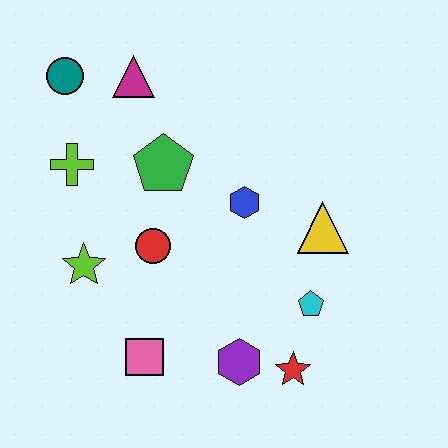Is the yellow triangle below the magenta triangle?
Yes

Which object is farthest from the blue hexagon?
The teal circle is farthest from the blue hexagon.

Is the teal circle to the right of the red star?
No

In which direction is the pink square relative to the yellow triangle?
The pink square is to the left of the yellow triangle.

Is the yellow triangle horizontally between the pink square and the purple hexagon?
No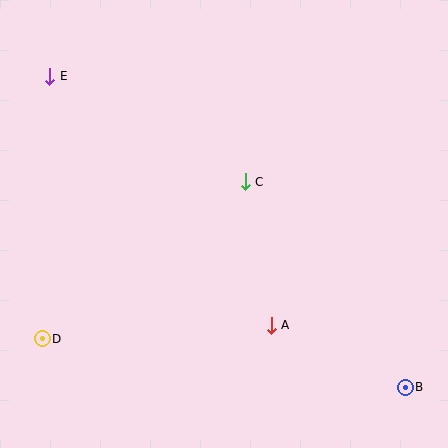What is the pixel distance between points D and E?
The distance between D and E is 263 pixels.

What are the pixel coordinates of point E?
Point E is at (50, 76).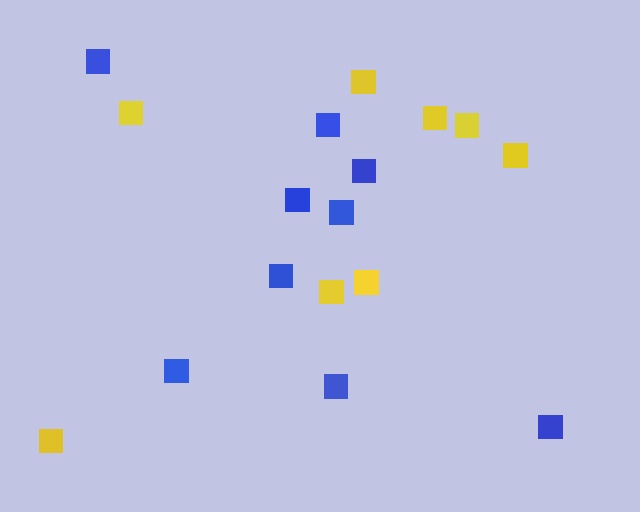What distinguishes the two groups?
There are 2 groups: one group of yellow squares (8) and one group of blue squares (9).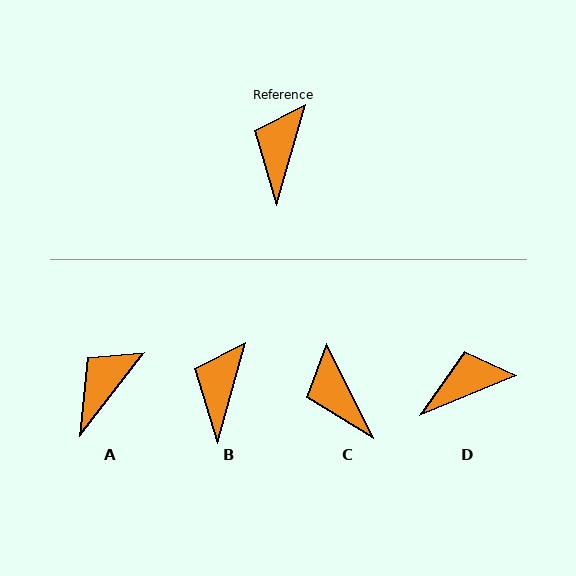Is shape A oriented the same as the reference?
No, it is off by about 22 degrees.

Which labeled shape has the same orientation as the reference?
B.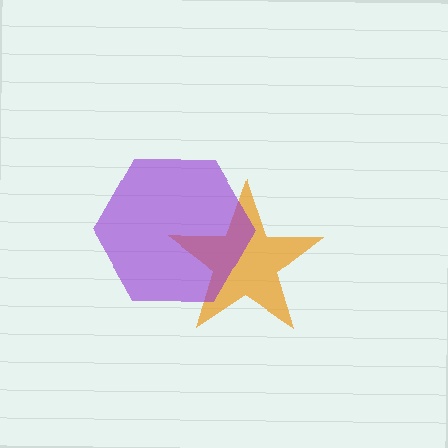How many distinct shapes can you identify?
There are 2 distinct shapes: an orange star, a purple hexagon.